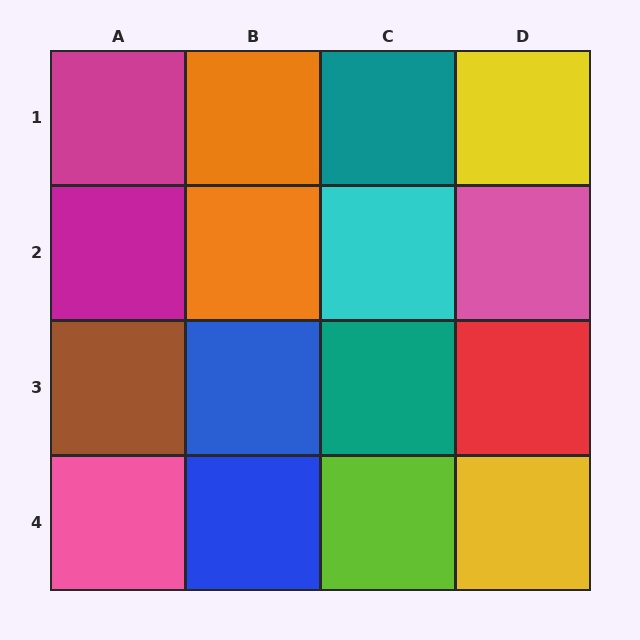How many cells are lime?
1 cell is lime.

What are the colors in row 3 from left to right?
Brown, blue, teal, red.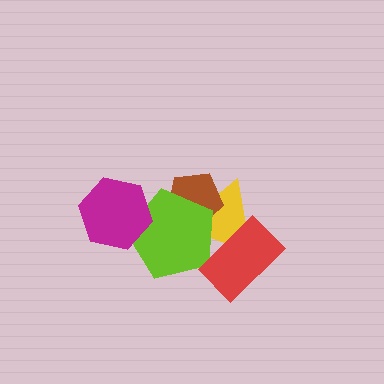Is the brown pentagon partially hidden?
Yes, it is partially covered by another shape.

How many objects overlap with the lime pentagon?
4 objects overlap with the lime pentagon.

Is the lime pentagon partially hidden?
Yes, it is partially covered by another shape.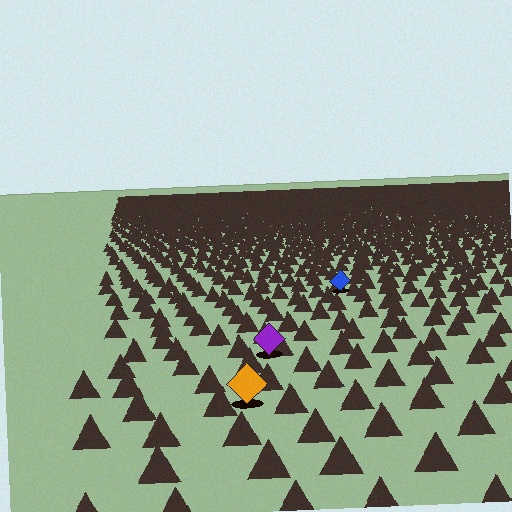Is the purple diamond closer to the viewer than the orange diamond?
No. The orange diamond is closer — you can tell from the texture gradient: the ground texture is coarser near it.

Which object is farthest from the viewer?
The blue diamond is farthest from the viewer. It appears smaller and the ground texture around it is denser.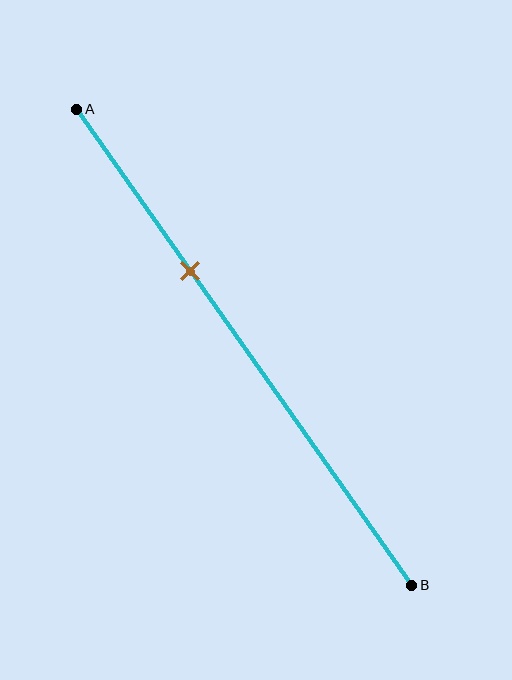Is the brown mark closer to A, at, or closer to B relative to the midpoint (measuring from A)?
The brown mark is closer to point A than the midpoint of segment AB.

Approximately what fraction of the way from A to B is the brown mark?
The brown mark is approximately 35% of the way from A to B.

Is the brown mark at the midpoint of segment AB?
No, the mark is at about 35% from A, not at the 50% midpoint.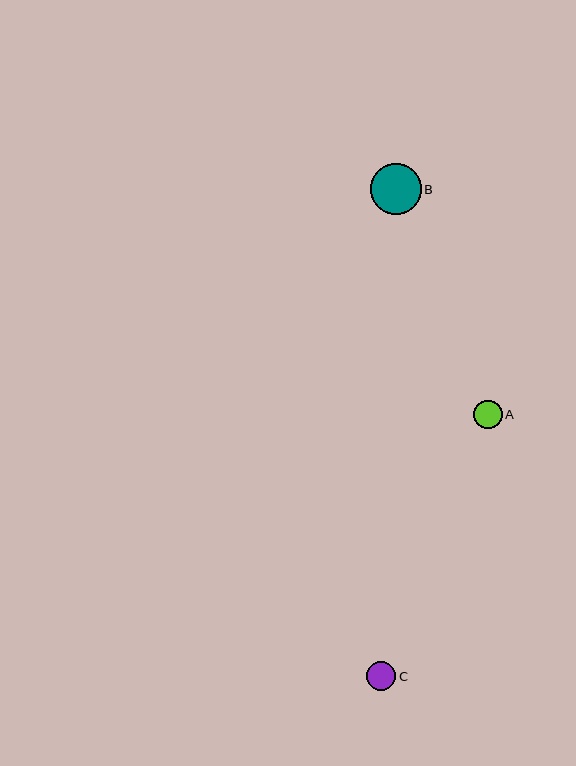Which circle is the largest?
Circle B is the largest with a size of approximately 51 pixels.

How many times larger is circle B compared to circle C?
Circle B is approximately 1.7 times the size of circle C.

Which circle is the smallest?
Circle A is the smallest with a size of approximately 29 pixels.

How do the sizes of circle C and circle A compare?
Circle C and circle A are approximately the same size.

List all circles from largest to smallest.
From largest to smallest: B, C, A.